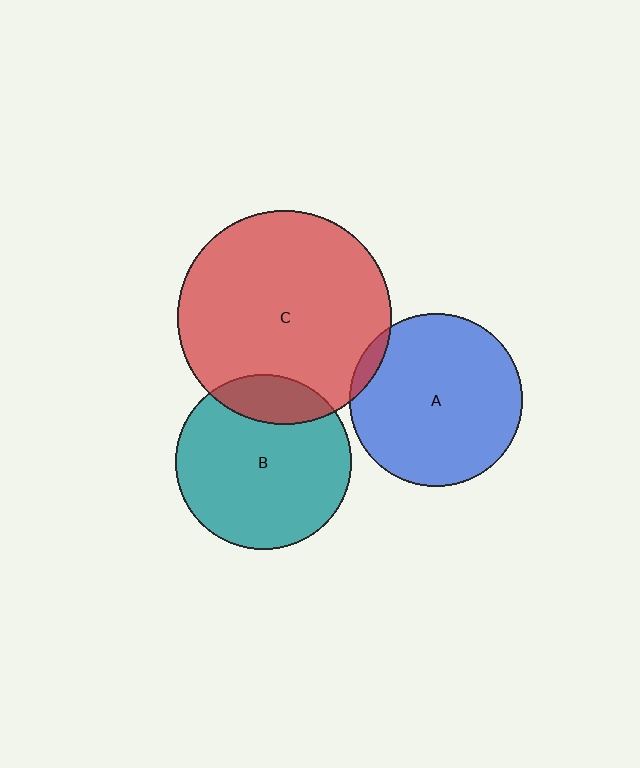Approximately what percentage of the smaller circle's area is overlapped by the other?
Approximately 5%.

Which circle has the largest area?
Circle C (red).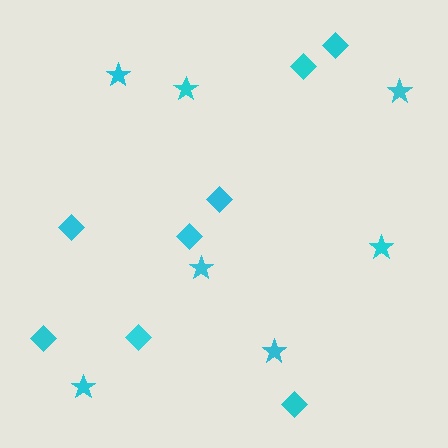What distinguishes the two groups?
There are 2 groups: one group of diamonds (8) and one group of stars (7).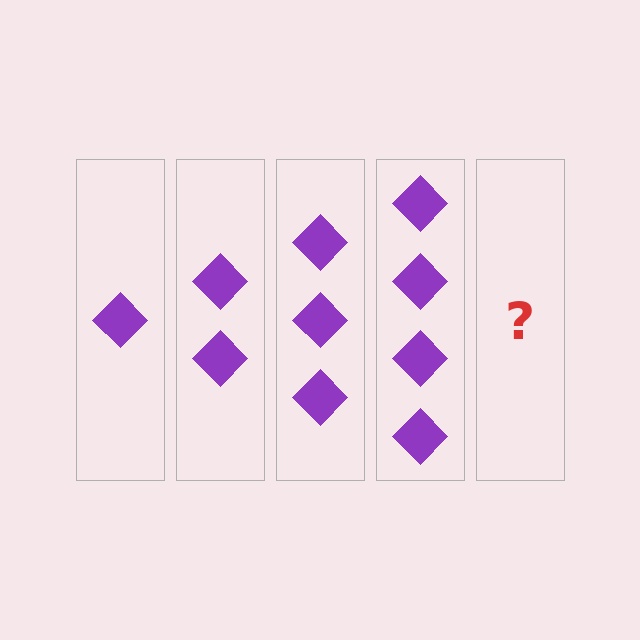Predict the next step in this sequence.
The next step is 5 diamonds.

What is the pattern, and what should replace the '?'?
The pattern is that each step adds one more diamond. The '?' should be 5 diamonds.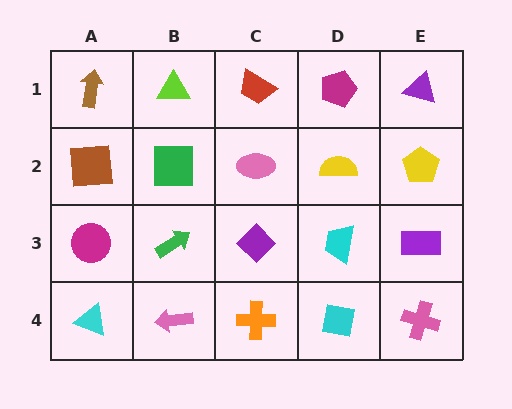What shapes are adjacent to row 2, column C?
A red trapezoid (row 1, column C), a purple diamond (row 3, column C), a green square (row 2, column B), a yellow semicircle (row 2, column D).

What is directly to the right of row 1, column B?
A red trapezoid.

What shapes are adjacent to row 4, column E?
A purple rectangle (row 3, column E), a cyan square (row 4, column D).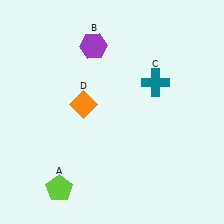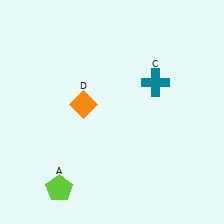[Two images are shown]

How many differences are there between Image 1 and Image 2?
There is 1 difference between the two images.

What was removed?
The purple hexagon (B) was removed in Image 2.